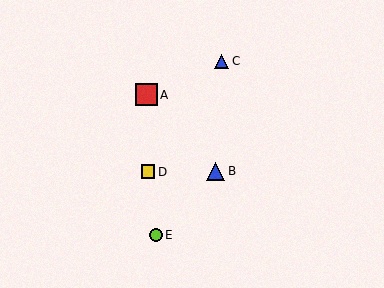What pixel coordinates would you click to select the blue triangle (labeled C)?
Click at (222, 61) to select the blue triangle C.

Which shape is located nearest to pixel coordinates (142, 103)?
The red square (labeled A) at (146, 95) is nearest to that location.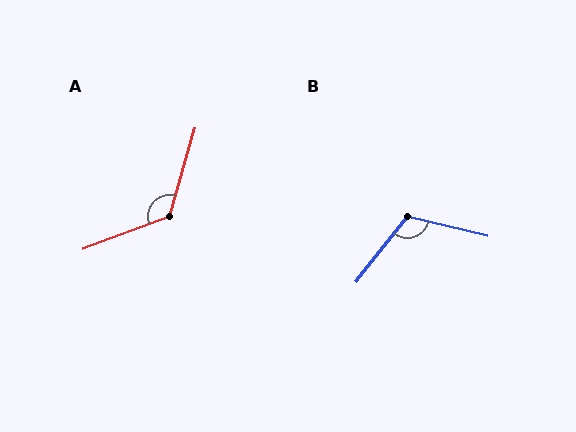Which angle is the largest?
A, at approximately 127 degrees.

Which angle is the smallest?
B, at approximately 114 degrees.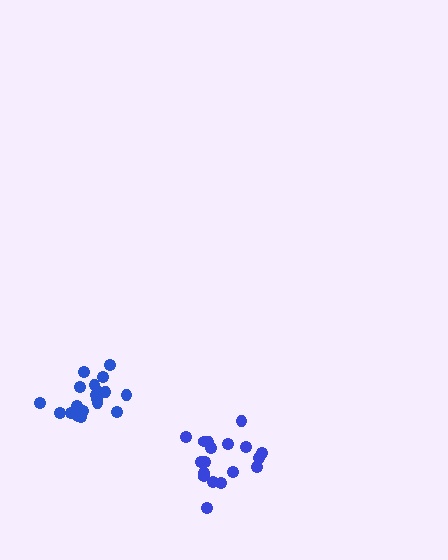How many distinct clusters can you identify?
There are 2 distinct clusters.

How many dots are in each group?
Group 1: 20 dots, Group 2: 18 dots (38 total).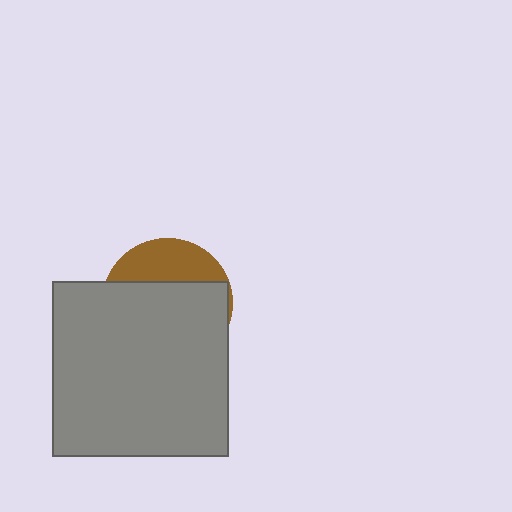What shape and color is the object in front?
The object in front is a gray square.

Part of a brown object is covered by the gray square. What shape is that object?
It is a circle.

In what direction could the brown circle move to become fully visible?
The brown circle could move up. That would shift it out from behind the gray square entirely.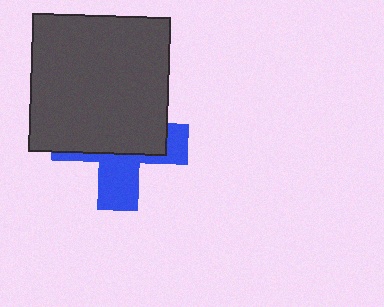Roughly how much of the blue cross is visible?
A small part of it is visible (roughly 39%).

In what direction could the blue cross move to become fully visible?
The blue cross could move down. That would shift it out from behind the dark gray square entirely.